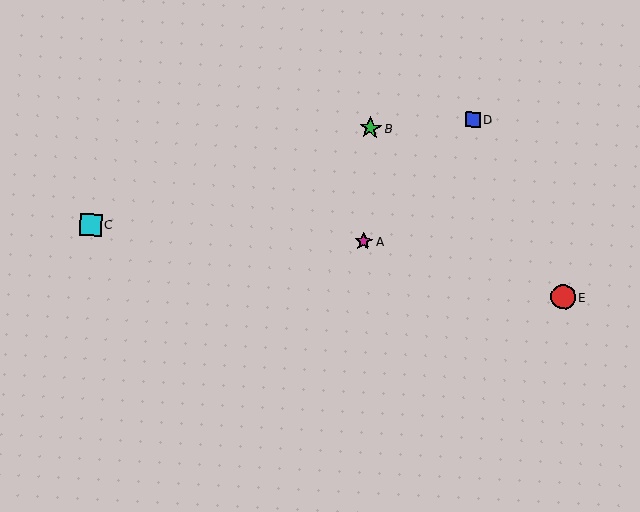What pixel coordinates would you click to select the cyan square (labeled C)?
Click at (90, 225) to select the cyan square C.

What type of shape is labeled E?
Shape E is a red circle.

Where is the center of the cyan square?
The center of the cyan square is at (90, 225).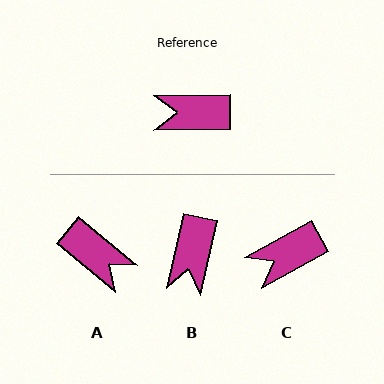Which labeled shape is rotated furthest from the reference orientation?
A, about 139 degrees away.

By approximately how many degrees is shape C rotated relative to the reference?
Approximately 28 degrees counter-clockwise.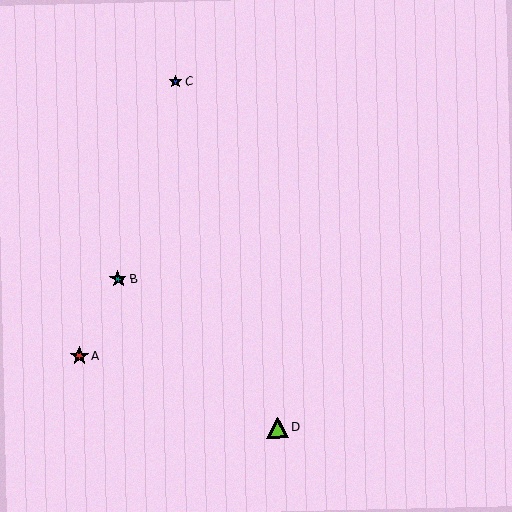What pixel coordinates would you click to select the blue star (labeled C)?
Click at (176, 81) to select the blue star C.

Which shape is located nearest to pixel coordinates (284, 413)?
The lime triangle (labeled D) at (277, 427) is nearest to that location.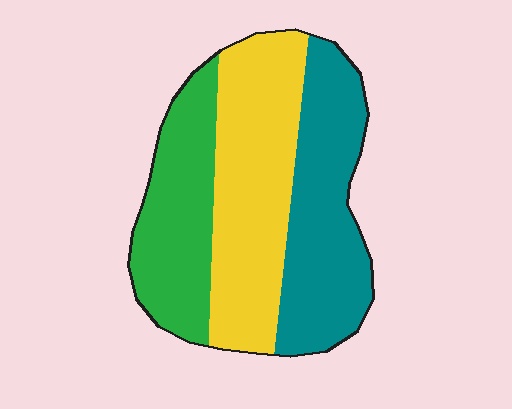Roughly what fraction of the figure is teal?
Teal takes up about one third (1/3) of the figure.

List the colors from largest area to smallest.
From largest to smallest: yellow, teal, green.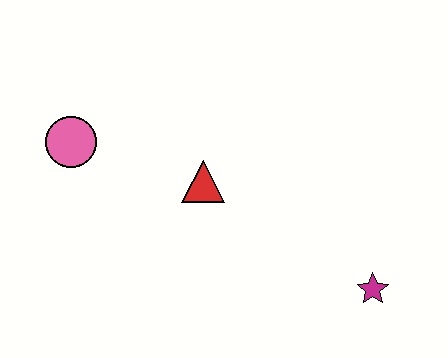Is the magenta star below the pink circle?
Yes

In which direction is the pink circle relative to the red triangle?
The pink circle is to the left of the red triangle.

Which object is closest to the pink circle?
The red triangle is closest to the pink circle.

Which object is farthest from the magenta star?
The pink circle is farthest from the magenta star.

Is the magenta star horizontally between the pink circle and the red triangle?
No